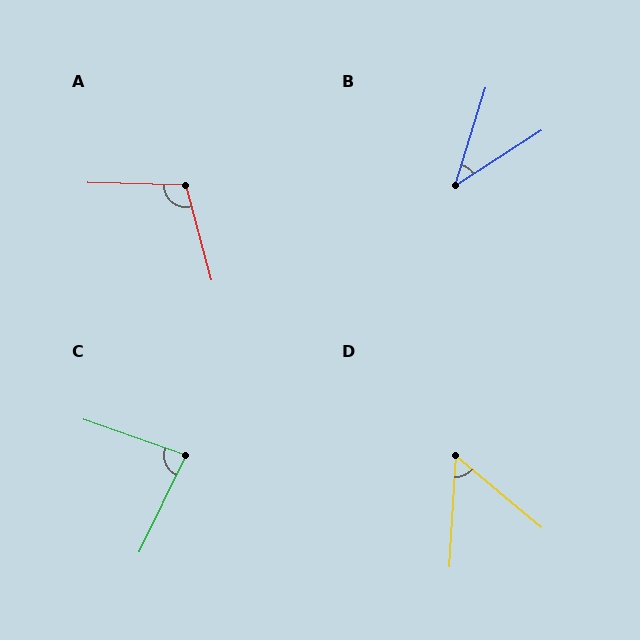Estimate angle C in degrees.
Approximately 83 degrees.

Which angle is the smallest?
B, at approximately 40 degrees.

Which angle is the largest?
A, at approximately 107 degrees.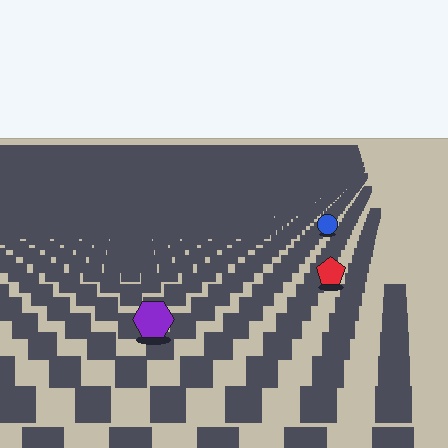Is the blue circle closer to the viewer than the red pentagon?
No. The red pentagon is closer — you can tell from the texture gradient: the ground texture is coarser near it.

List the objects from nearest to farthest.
From nearest to farthest: the purple hexagon, the red pentagon, the blue circle.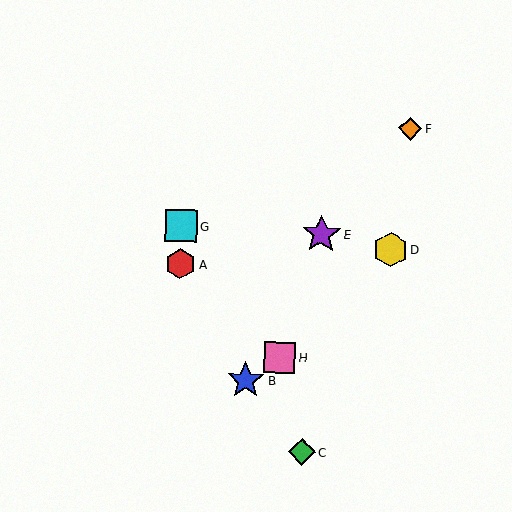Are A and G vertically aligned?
Yes, both are at x≈180.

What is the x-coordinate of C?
Object C is at x≈302.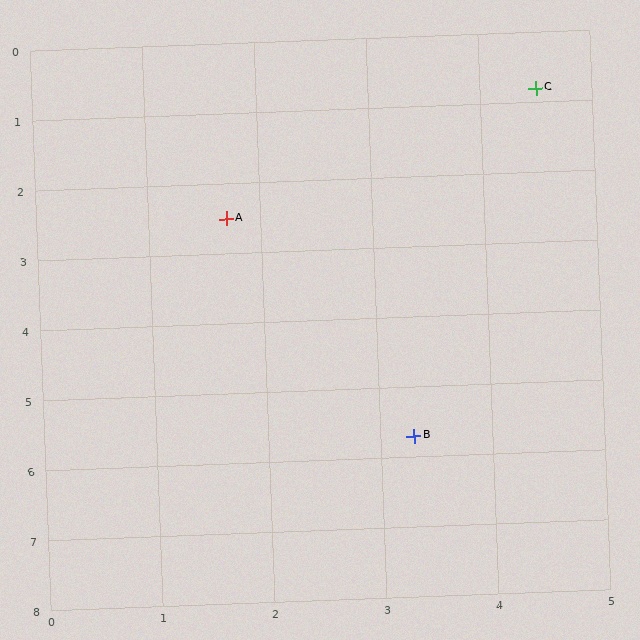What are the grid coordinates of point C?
Point C is at approximately (4.5, 0.8).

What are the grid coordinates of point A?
Point A is at approximately (1.7, 2.5).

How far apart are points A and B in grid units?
Points A and B are about 3.6 grid units apart.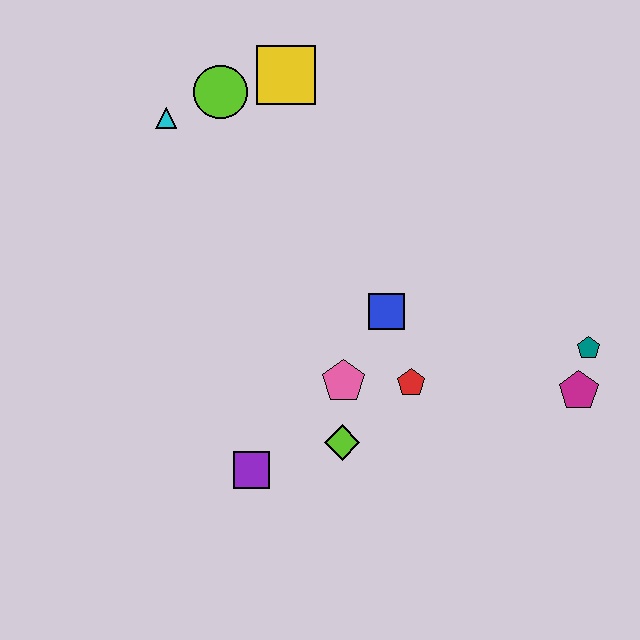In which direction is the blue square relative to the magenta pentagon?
The blue square is to the left of the magenta pentagon.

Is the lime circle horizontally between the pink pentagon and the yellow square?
No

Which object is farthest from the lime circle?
The magenta pentagon is farthest from the lime circle.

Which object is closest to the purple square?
The lime diamond is closest to the purple square.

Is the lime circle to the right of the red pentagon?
No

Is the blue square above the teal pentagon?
Yes